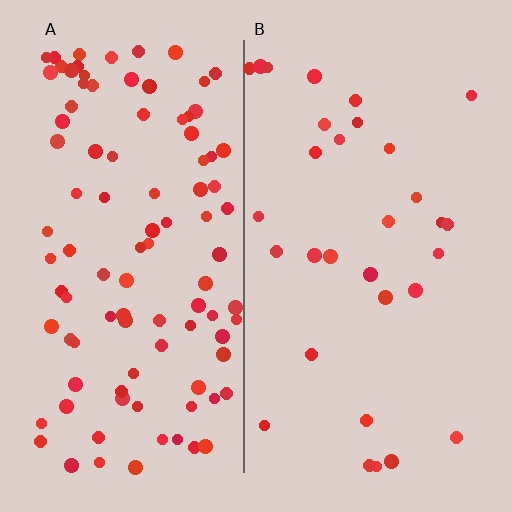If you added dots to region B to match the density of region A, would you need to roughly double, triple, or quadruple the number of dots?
Approximately triple.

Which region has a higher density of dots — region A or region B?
A (the left).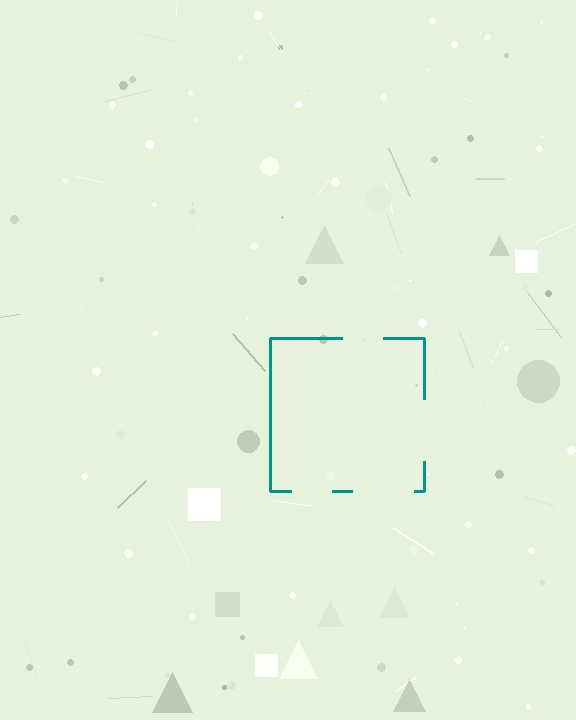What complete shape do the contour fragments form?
The contour fragments form a square.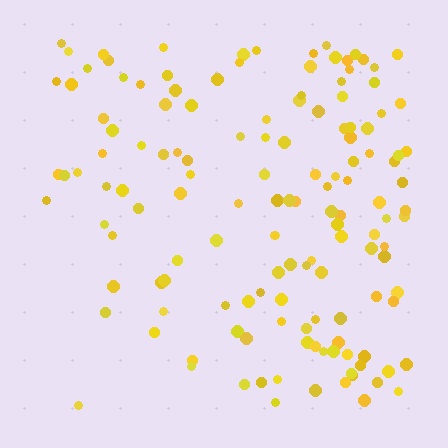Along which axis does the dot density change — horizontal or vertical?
Horizontal.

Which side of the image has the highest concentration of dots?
The right.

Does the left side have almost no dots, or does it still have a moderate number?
Still a moderate number, just noticeably fewer than the right.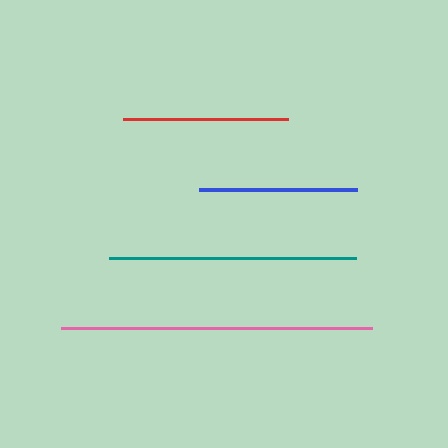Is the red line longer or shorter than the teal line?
The teal line is longer than the red line.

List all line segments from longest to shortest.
From longest to shortest: pink, teal, red, blue.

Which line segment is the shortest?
The blue line is the shortest at approximately 158 pixels.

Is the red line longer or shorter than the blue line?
The red line is longer than the blue line.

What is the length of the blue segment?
The blue segment is approximately 158 pixels long.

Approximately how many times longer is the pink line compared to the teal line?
The pink line is approximately 1.3 times the length of the teal line.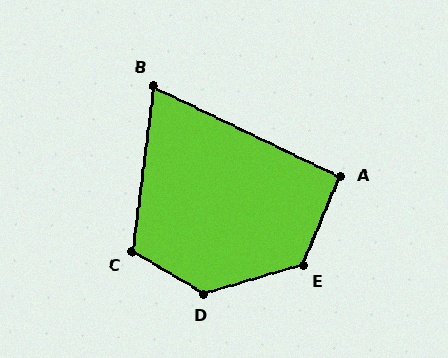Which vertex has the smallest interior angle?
B, at approximately 72 degrees.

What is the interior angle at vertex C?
Approximately 113 degrees (obtuse).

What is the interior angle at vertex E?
Approximately 129 degrees (obtuse).